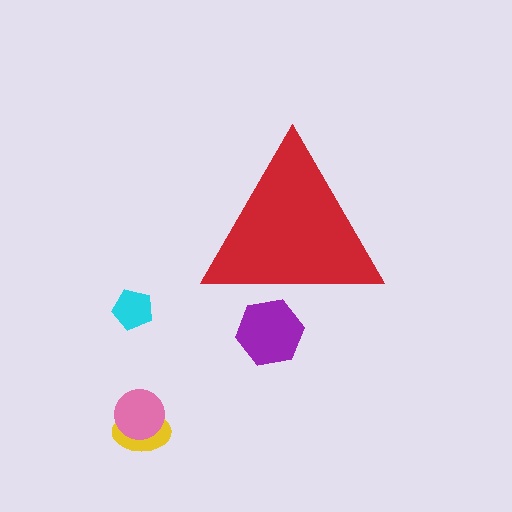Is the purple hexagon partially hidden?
Yes, the purple hexagon is partially hidden behind the red triangle.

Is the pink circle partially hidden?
No, the pink circle is fully visible.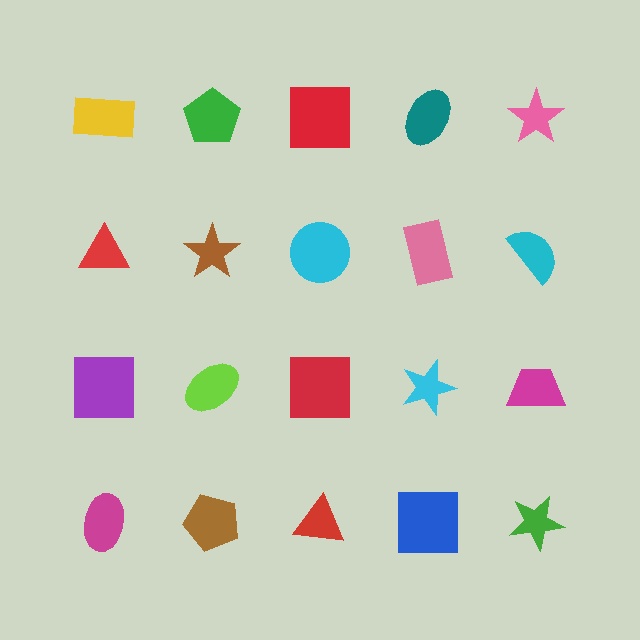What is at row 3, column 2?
A lime ellipse.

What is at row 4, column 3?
A red triangle.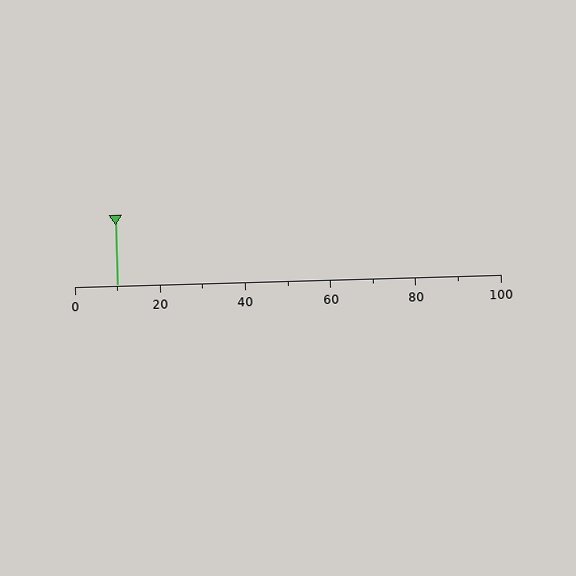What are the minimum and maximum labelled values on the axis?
The axis runs from 0 to 100.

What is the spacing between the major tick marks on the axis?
The major ticks are spaced 20 apart.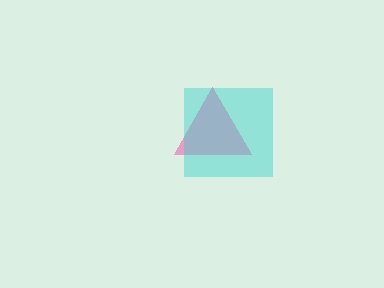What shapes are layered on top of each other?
The layered shapes are: a pink triangle, a cyan square.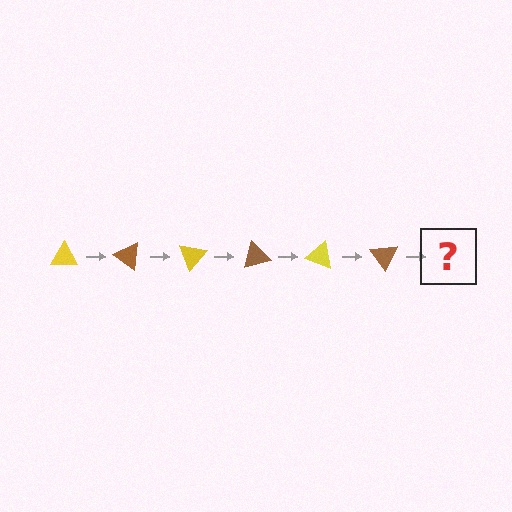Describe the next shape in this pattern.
It should be a yellow triangle, rotated 210 degrees from the start.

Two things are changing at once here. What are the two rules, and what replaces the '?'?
The two rules are that it rotates 35 degrees each step and the color cycles through yellow and brown. The '?' should be a yellow triangle, rotated 210 degrees from the start.